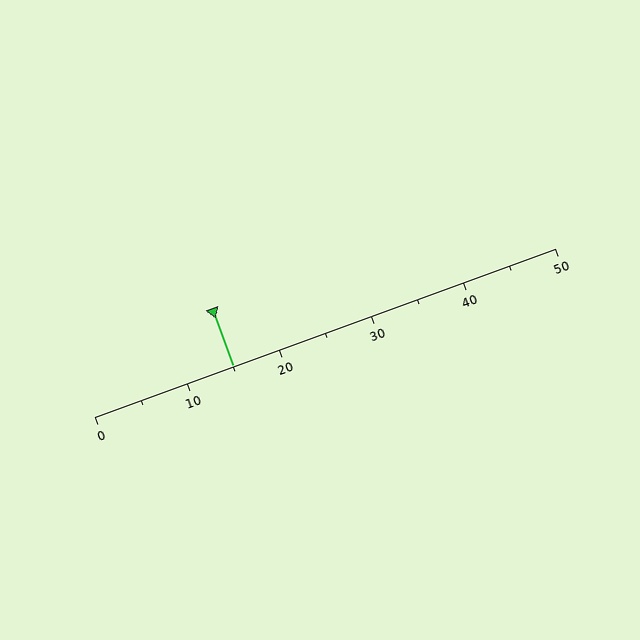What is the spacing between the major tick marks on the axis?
The major ticks are spaced 10 apart.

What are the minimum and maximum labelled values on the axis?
The axis runs from 0 to 50.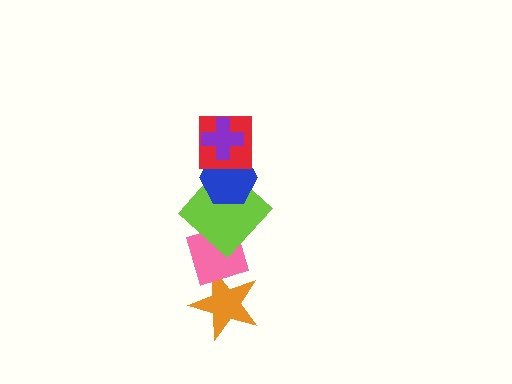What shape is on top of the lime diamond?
The blue hexagon is on top of the lime diamond.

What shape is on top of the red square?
The purple cross is on top of the red square.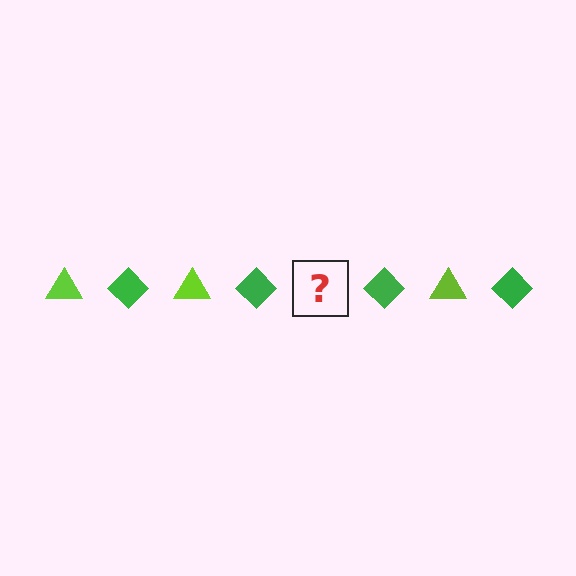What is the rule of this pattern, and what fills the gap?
The rule is that the pattern alternates between lime triangle and green diamond. The gap should be filled with a lime triangle.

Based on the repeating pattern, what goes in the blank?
The blank should be a lime triangle.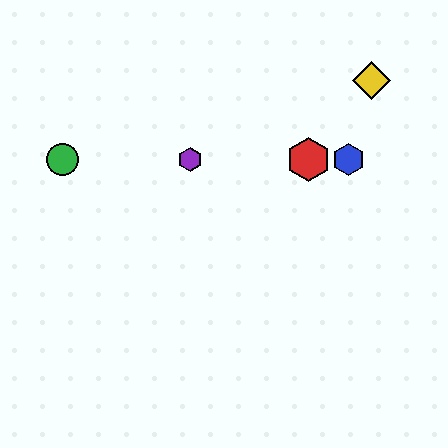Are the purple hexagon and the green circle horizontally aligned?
Yes, both are at y≈159.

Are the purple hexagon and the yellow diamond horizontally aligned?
No, the purple hexagon is at y≈159 and the yellow diamond is at y≈81.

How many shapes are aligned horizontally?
4 shapes (the red hexagon, the blue hexagon, the green circle, the purple hexagon) are aligned horizontally.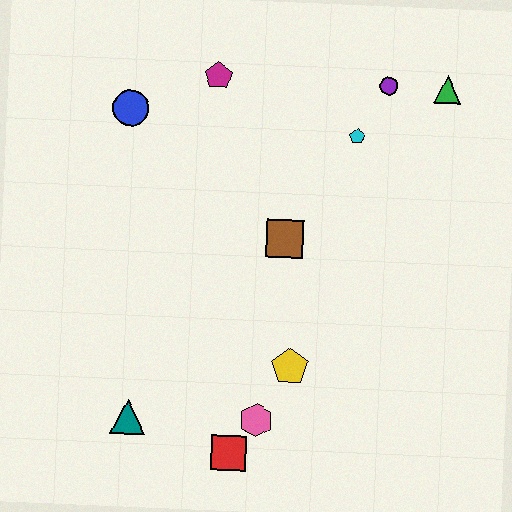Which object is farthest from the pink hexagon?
The green triangle is farthest from the pink hexagon.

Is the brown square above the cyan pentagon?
No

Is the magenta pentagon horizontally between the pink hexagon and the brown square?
No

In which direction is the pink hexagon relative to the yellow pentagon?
The pink hexagon is below the yellow pentagon.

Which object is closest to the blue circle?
The magenta pentagon is closest to the blue circle.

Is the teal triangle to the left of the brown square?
Yes